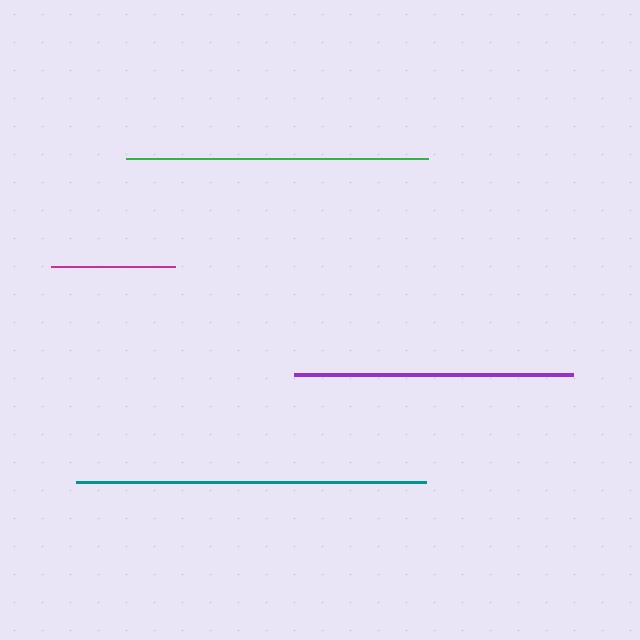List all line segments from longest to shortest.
From longest to shortest: teal, green, purple, magenta.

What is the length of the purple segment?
The purple segment is approximately 279 pixels long.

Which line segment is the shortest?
The magenta line is the shortest at approximately 125 pixels.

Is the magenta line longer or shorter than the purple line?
The purple line is longer than the magenta line.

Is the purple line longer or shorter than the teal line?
The teal line is longer than the purple line.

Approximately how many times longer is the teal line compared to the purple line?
The teal line is approximately 1.3 times the length of the purple line.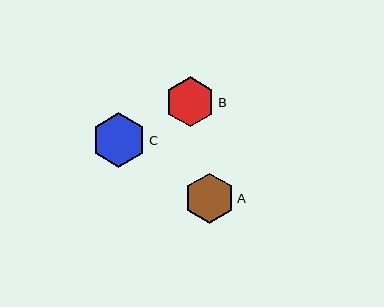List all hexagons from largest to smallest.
From largest to smallest: C, B, A.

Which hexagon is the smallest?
Hexagon A is the smallest with a size of approximately 50 pixels.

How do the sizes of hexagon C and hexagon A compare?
Hexagon C and hexagon A are approximately the same size.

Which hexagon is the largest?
Hexagon C is the largest with a size of approximately 54 pixels.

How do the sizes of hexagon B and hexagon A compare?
Hexagon B and hexagon A are approximately the same size.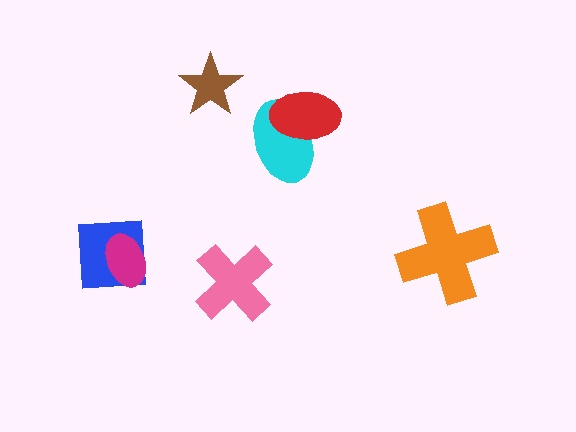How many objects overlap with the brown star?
0 objects overlap with the brown star.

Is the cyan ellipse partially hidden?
Yes, it is partially covered by another shape.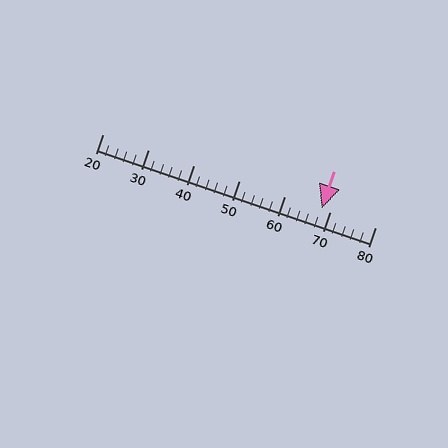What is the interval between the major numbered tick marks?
The major tick marks are spaced 10 units apart.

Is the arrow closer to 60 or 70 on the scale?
The arrow is closer to 70.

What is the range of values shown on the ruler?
The ruler shows values from 20 to 80.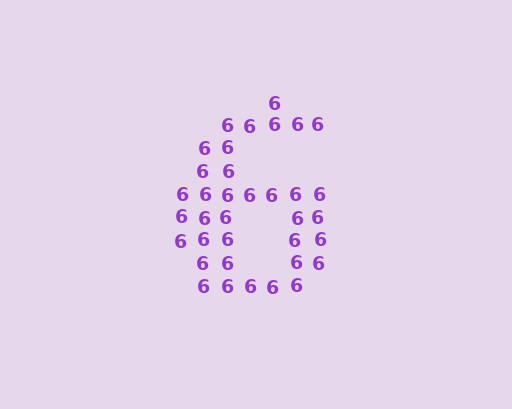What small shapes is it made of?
It is made of small digit 6's.